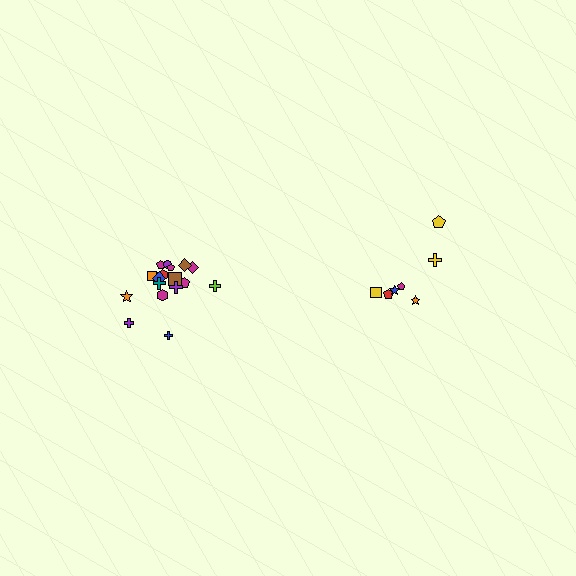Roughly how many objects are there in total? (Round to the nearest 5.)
Roughly 25 objects in total.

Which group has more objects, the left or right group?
The left group.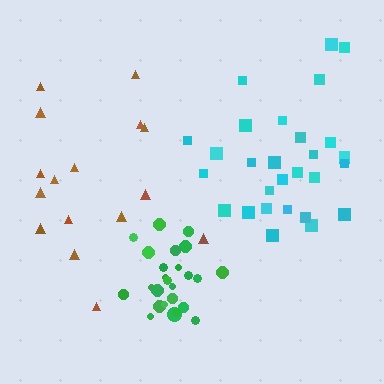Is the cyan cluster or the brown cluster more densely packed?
Cyan.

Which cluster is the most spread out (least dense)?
Brown.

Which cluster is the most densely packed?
Green.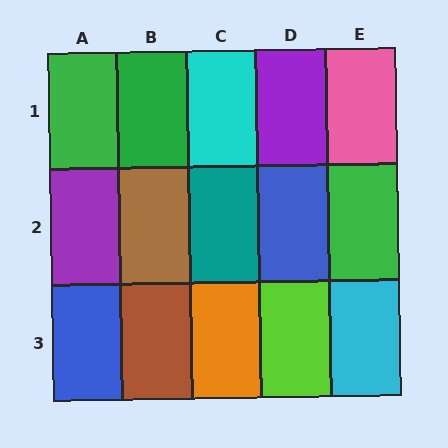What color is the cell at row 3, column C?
Orange.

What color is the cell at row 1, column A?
Green.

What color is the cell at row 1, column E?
Pink.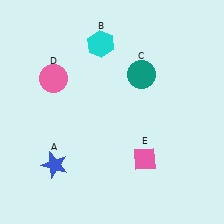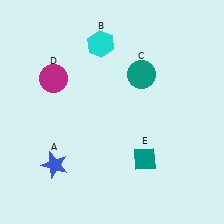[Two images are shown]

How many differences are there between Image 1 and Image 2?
There are 2 differences between the two images.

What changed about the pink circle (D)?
In Image 1, D is pink. In Image 2, it changed to magenta.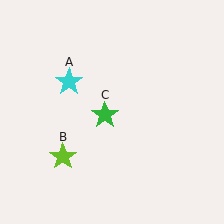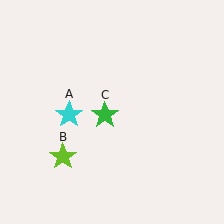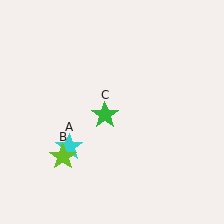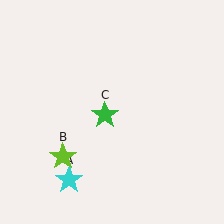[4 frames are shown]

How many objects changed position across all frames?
1 object changed position: cyan star (object A).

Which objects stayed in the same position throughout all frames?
Lime star (object B) and green star (object C) remained stationary.